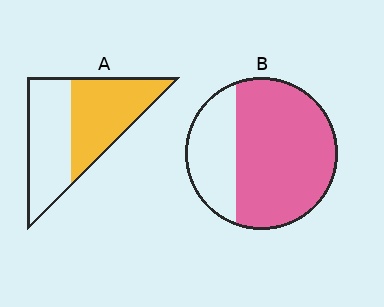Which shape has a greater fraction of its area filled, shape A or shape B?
Shape B.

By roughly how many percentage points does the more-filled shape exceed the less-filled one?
By roughly 20 percentage points (B over A).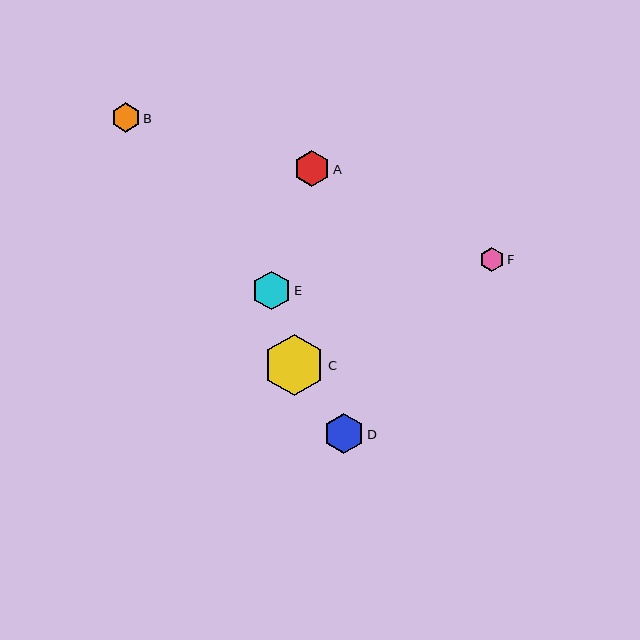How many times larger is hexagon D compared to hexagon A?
Hexagon D is approximately 1.1 times the size of hexagon A.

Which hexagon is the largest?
Hexagon C is the largest with a size of approximately 62 pixels.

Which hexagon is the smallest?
Hexagon F is the smallest with a size of approximately 24 pixels.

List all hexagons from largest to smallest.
From largest to smallest: C, D, E, A, B, F.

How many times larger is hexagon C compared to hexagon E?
Hexagon C is approximately 1.6 times the size of hexagon E.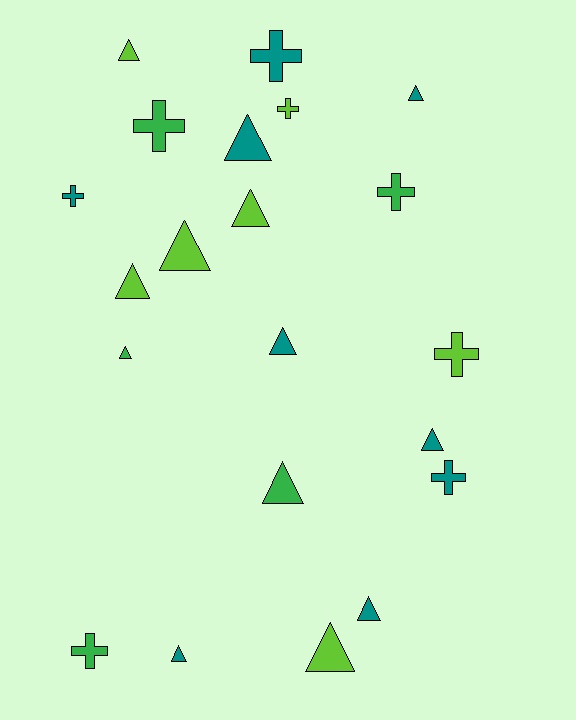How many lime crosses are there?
There are 2 lime crosses.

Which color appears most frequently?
Teal, with 9 objects.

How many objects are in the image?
There are 21 objects.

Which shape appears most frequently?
Triangle, with 13 objects.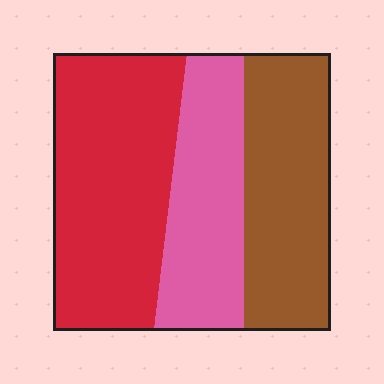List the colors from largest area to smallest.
From largest to smallest: red, brown, pink.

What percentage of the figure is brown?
Brown covers around 30% of the figure.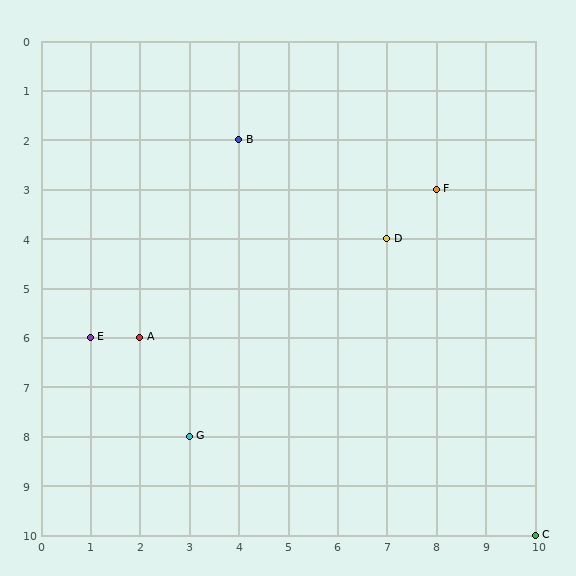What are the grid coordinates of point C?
Point C is at grid coordinates (10, 10).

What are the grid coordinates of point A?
Point A is at grid coordinates (2, 6).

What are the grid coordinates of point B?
Point B is at grid coordinates (4, 2).